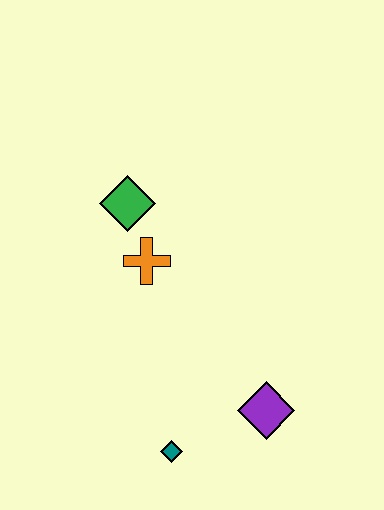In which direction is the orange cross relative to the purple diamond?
The orange cross is above the purple diamond.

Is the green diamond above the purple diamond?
Yes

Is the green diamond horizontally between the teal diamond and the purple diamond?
No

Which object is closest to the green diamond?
The orange cross is closest to the green diamond.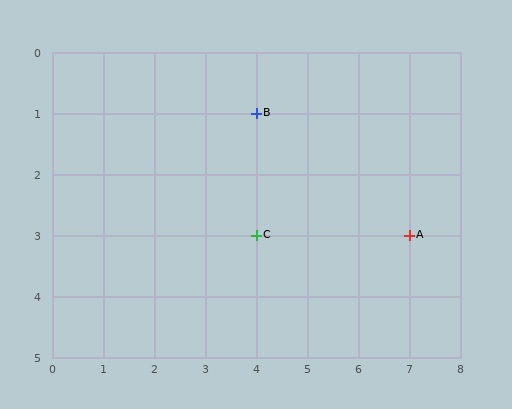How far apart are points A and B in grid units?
Points A and B are 3 columns and 2 rows apart (about 3.6 grid units diagonally).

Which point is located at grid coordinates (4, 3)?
Point C is at (4, 3).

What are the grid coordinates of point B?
Point B is at grid coordinates (4, 1).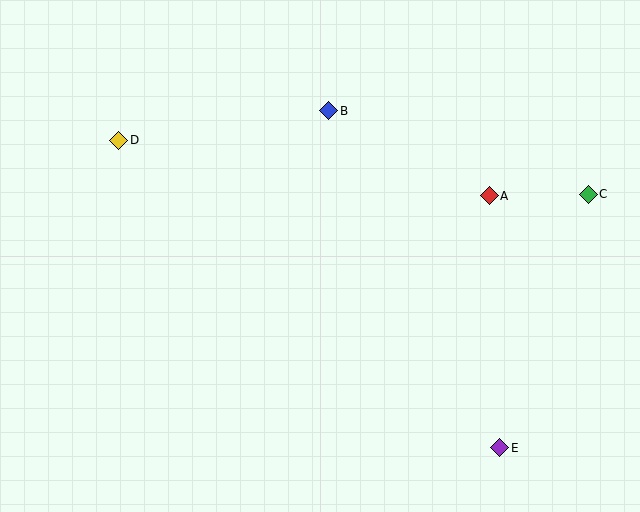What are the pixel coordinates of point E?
Point E is at (500, 448).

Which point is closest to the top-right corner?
Point C is closest to the top-right corner.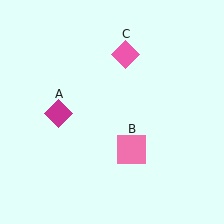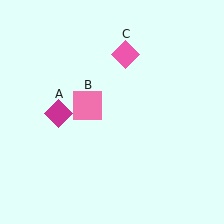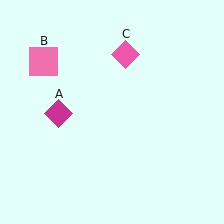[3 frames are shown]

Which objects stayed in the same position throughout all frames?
Magenta diamond (object A) and pink diamond (object C) remained stationary.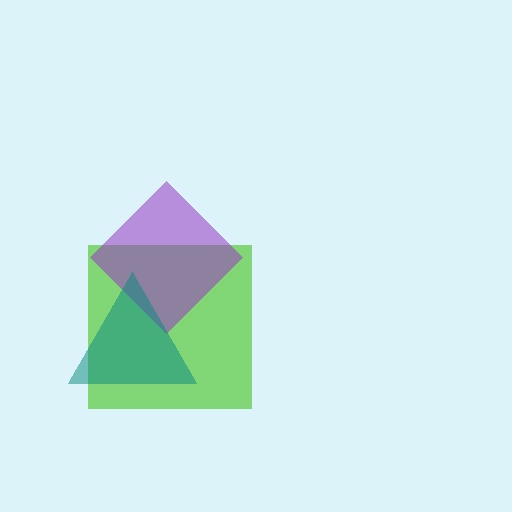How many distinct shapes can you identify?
There are 3 distinct shapes: a lime square, a purple diamond, a teal triangle.